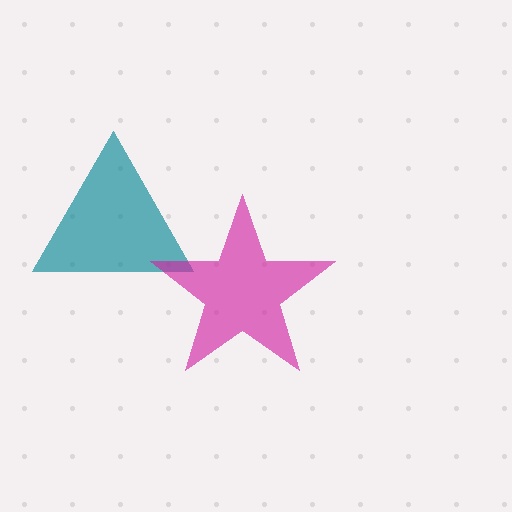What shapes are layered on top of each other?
The layered shapes are: a teal triangle, a magenta star.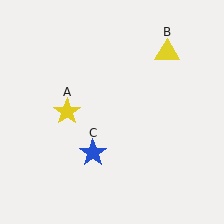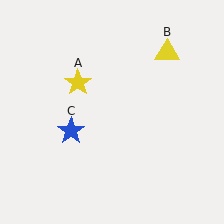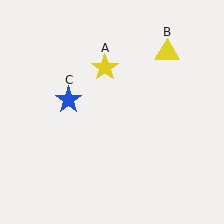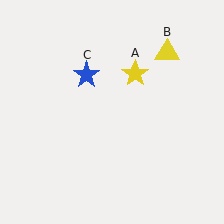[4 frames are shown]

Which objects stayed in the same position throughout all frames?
Yellow triangle (object B) remained stationary.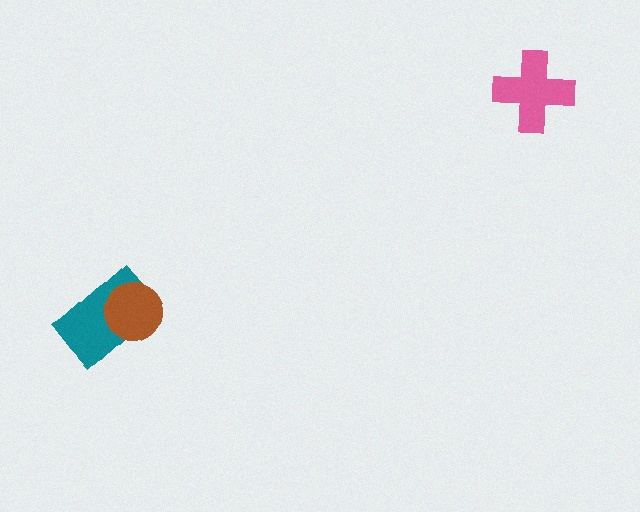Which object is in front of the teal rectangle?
The brown circle is in front of the teal rectangle.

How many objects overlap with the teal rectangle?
1 object overlaps with the teal rectangle.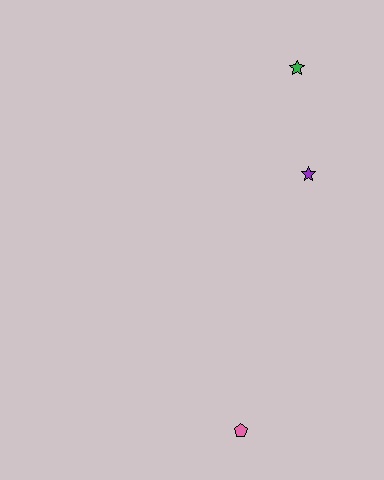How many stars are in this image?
There are 2 stars.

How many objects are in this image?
There are 3 objects.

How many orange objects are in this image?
There are no orange objects.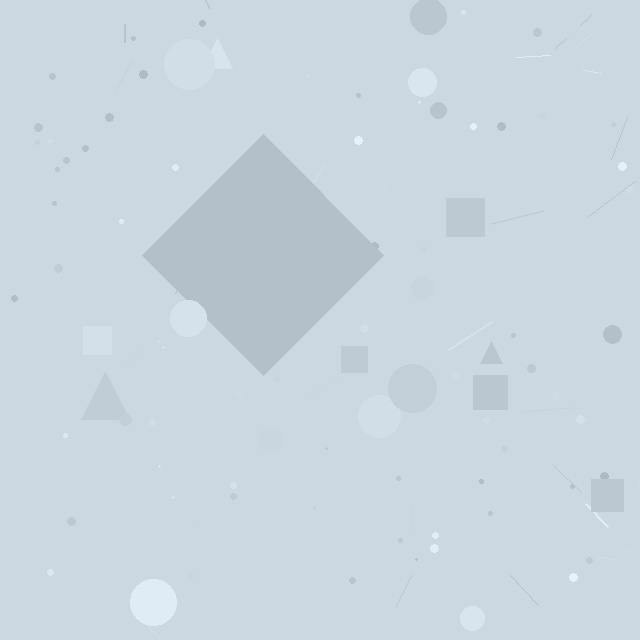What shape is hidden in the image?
A diamond is hidden in the image.